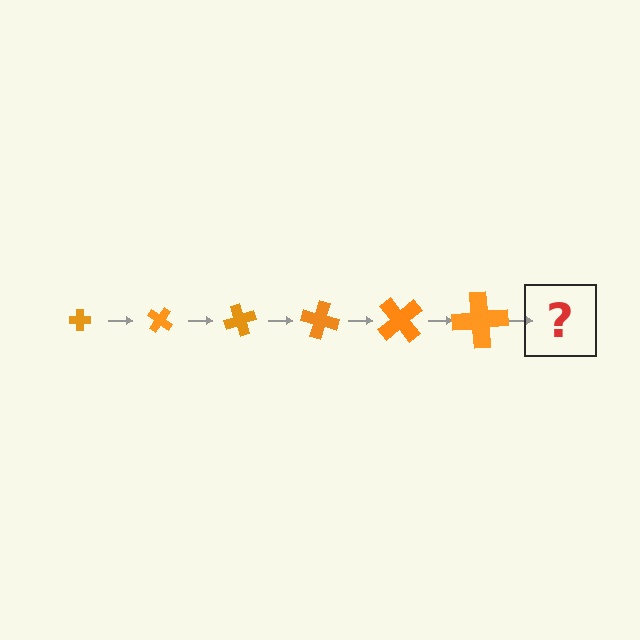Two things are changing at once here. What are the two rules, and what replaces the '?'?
The two rules are that the cross grows larger each step and it rotates 35 degrees each step. The '?' should be a cross, larger than the previous one and rotated 210 degrees from the start.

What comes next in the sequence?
The next element should be a cross, larger than the previous one and rotated 210 degrees from the start.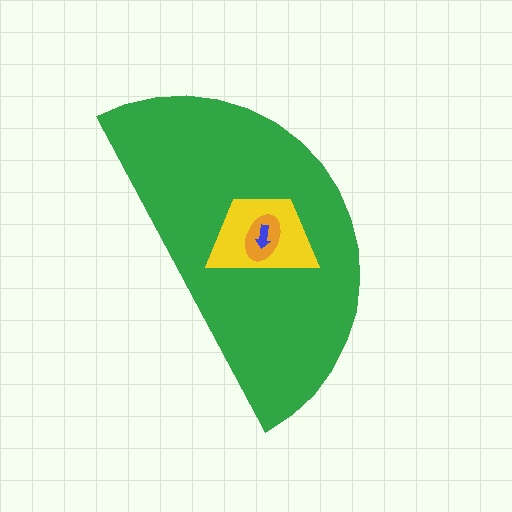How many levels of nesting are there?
4.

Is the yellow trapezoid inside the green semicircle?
Yes.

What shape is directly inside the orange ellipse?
The blue arrow.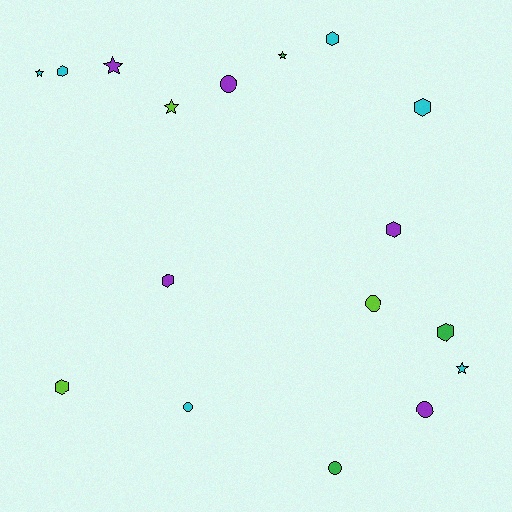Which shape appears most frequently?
Hexagon, with 7 objects.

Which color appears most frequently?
Cyan, with 6 objects.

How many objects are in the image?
There are 17 objects.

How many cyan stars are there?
There are 2 cyan stars.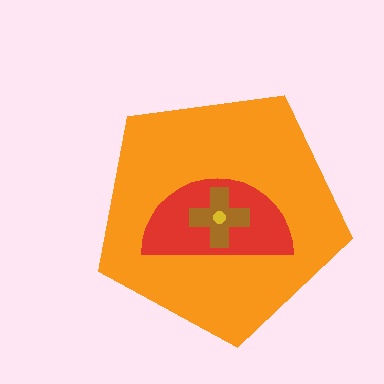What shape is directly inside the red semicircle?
The brown cross.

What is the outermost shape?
The orange pentagon.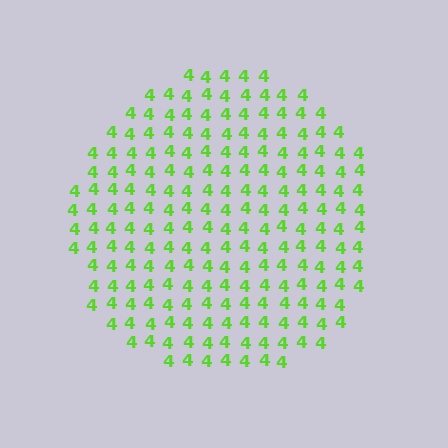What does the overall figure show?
The overall figure shows a circle.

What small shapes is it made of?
It is made of small digit 4's.